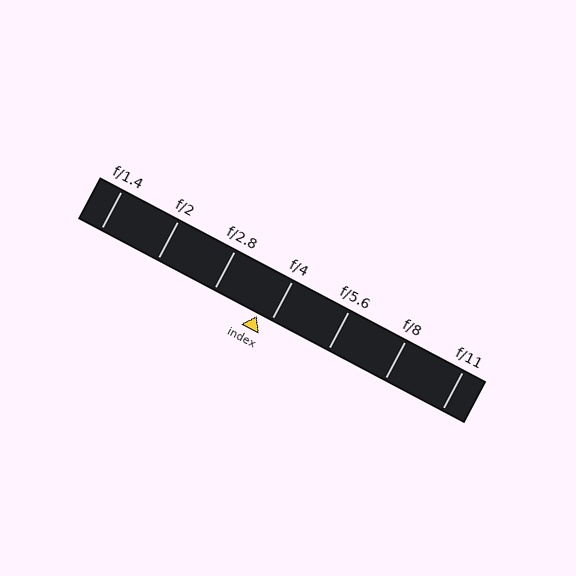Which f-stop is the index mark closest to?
The index mark is closest to f/4.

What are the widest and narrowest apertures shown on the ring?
The widest aperture shown is f/1.4 and the narrowest is f/11.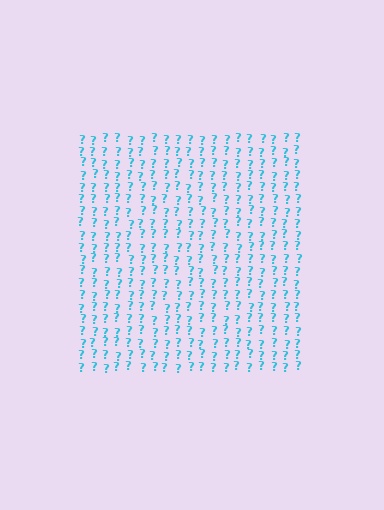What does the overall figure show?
The overall figure shows a square.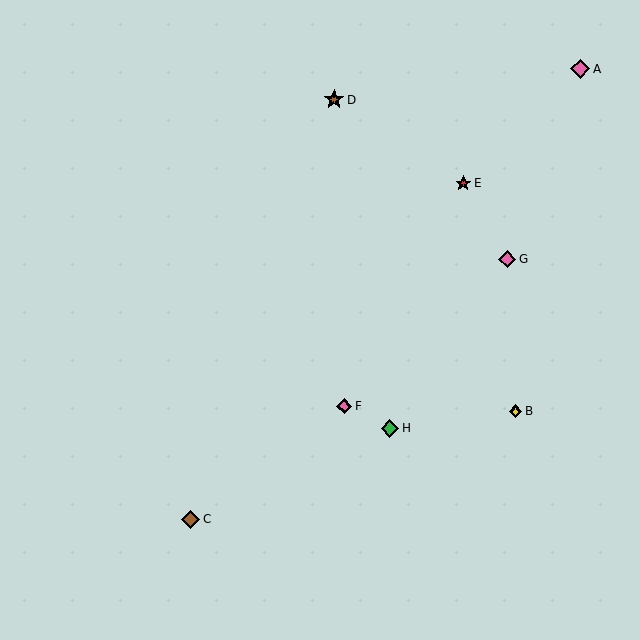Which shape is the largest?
The brown star (labeled D) is the largest.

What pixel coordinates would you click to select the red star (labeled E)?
Click at (463, 183) to select the red star E.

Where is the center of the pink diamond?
The center of the pink diamond is at (507, 259).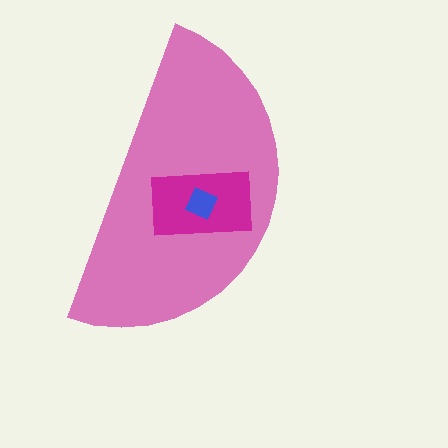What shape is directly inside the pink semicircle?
The magenta rectangle.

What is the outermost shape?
The pink semicircle.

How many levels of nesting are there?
3.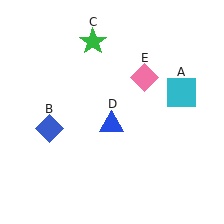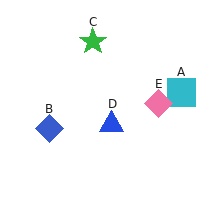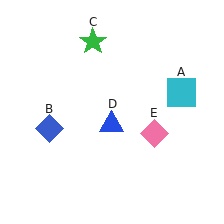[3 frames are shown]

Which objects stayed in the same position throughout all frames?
Cyan square (object A) and blue diamond (object B) and green star (object C) and blue triangle (object D) remained stationary.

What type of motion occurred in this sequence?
The pink diamond (object E) rotated clockwise around the center of the scene.